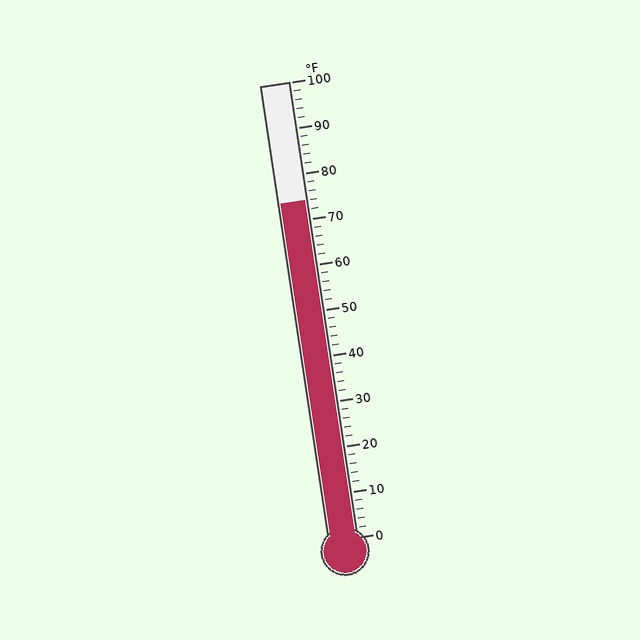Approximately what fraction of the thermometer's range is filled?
The thermometer is filled to approximately 75% of its range.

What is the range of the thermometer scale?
The thermometer scale ranges from 0°F to 100°F.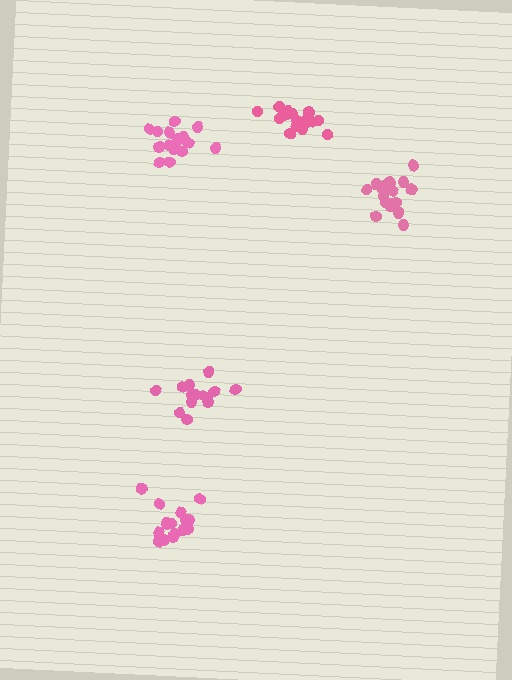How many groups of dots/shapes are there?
There are 5 groups.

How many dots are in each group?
Group 1: 19 dots, Group 2: 17 dots, Group 3: 18 dots, Group 4: 15 dots, Group 5: 18 dots (87 total).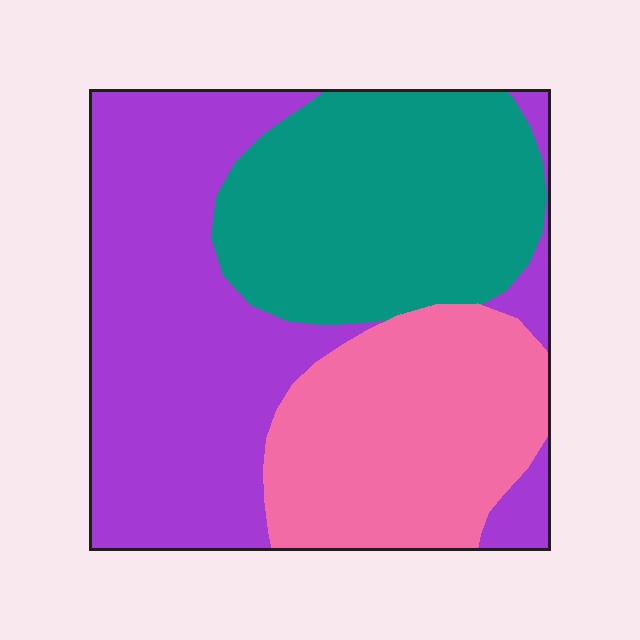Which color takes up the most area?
Purple, at roughly 45%.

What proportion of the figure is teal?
Teal covers 30% of the figure.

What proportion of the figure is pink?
Pink covers 27% of the figure.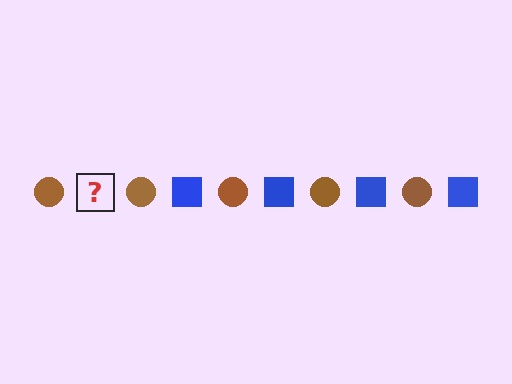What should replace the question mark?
The question mark should be replaced with a blue square.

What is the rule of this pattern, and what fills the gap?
The rule is that the pattern alternates between brown circle and blue square. The gap should be filled with a blue square.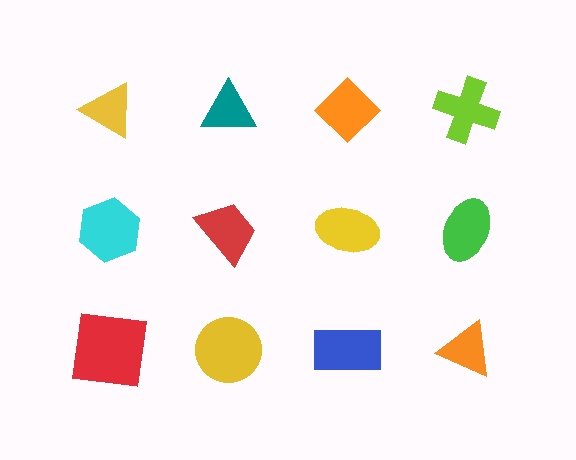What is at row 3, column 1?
A red square.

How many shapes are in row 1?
4 shapes.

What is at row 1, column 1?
A yellow triangle.